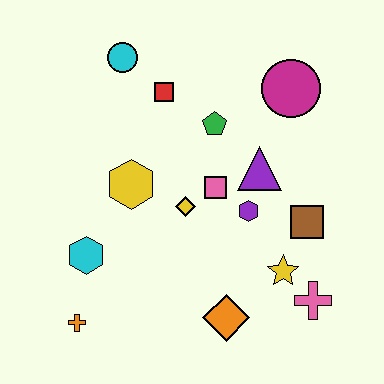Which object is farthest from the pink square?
The orange cross is farthest from the pink square.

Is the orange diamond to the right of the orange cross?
Yes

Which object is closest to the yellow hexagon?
The yellow diamond is closest to the yellow hexagon.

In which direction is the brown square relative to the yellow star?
The brown square is above the yellow star.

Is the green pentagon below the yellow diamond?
No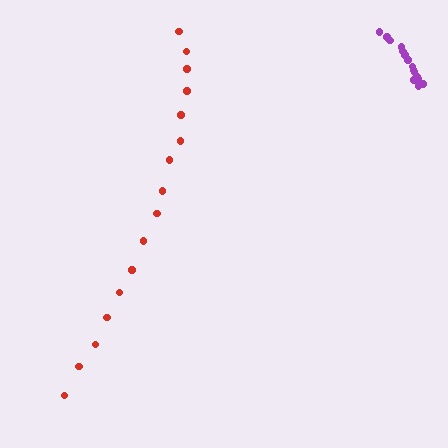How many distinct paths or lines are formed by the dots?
There are 2 distinct paths.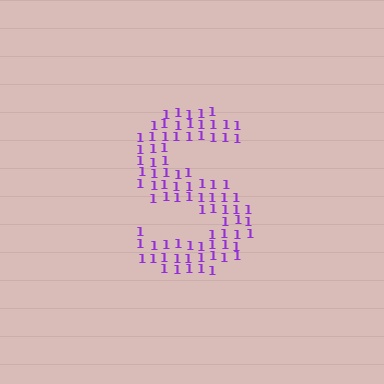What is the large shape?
The large shape is the letter S.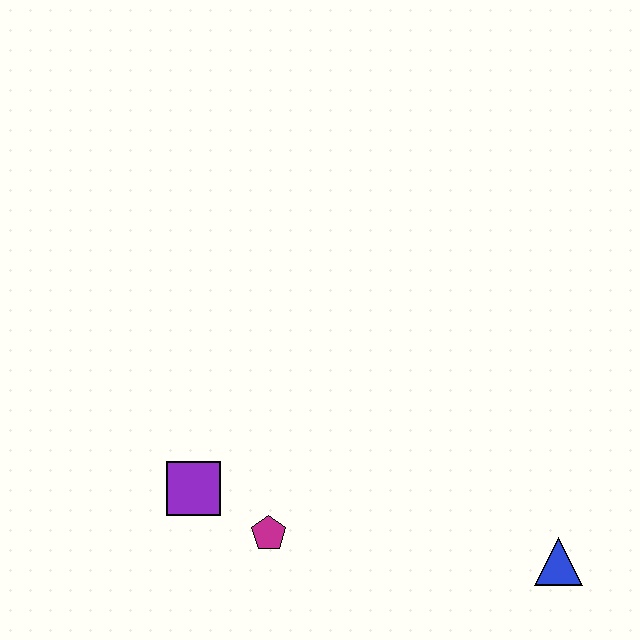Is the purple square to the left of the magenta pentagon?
Yes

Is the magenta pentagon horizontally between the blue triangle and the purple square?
Yes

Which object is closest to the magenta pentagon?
The purple square is closest to the magenta pentagon.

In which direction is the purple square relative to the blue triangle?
The purple square is to the left of the blue triangle.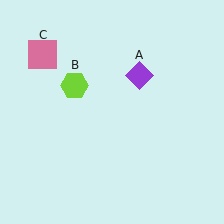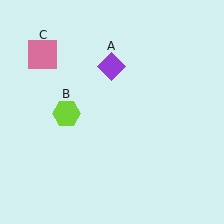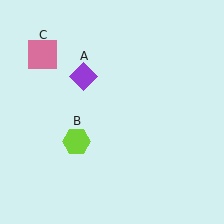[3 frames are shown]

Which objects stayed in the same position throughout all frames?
Pink square (object C) remained stationary.